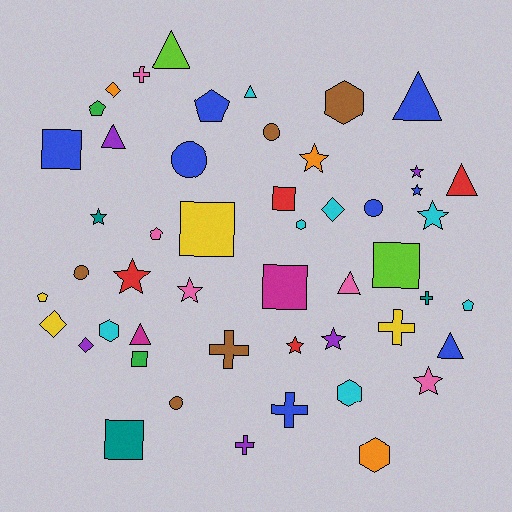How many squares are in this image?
There are 7 squares.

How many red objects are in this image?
There are 4 red objects.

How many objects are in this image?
There are 50 objects.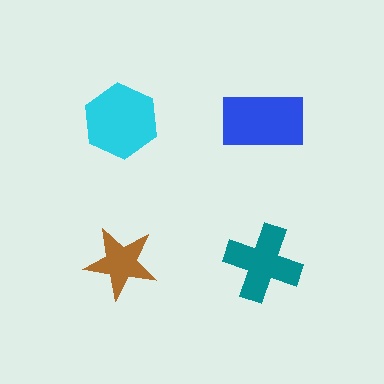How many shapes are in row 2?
2 shapes.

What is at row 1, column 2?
A blue rectangle.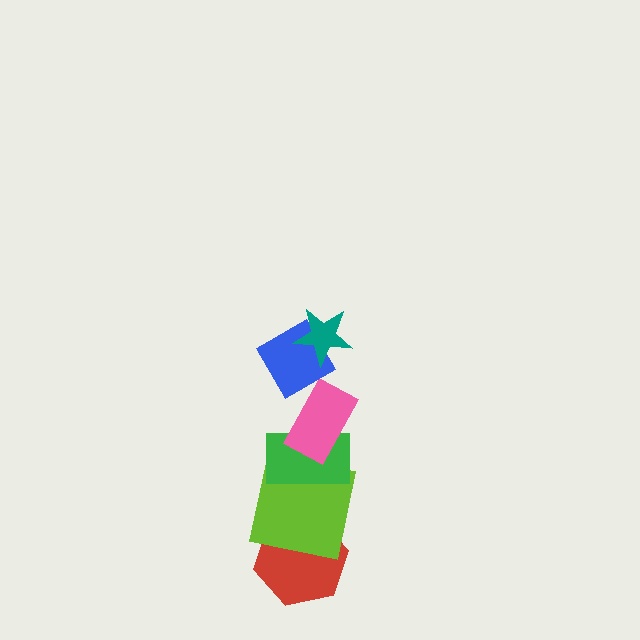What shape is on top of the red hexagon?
The lime square is on top of the red hexagon.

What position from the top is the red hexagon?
The red hexagon is 6th from the top.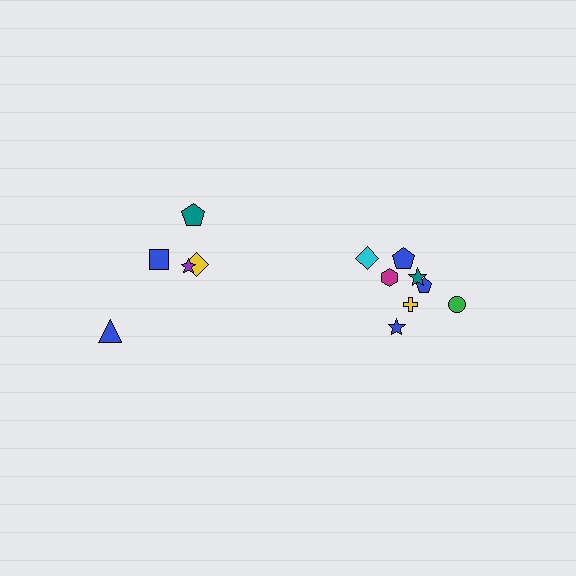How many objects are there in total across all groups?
There are 13 objects.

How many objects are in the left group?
There are 5 objects.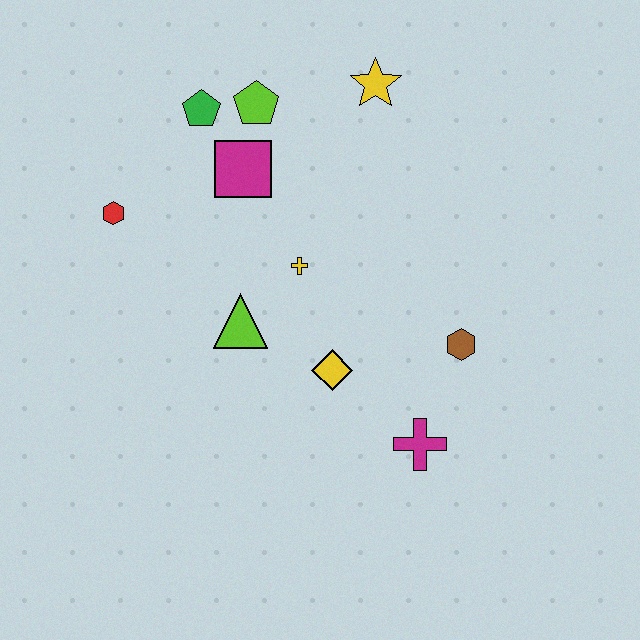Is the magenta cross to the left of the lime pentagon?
No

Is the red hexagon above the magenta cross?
Yes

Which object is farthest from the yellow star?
The magenta cross is farthest from the yellow star.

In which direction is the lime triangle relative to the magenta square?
The lime triangle is below the magenta square.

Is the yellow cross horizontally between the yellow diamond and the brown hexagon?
No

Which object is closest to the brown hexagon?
The magenta cross is closest to the brown hexagon.